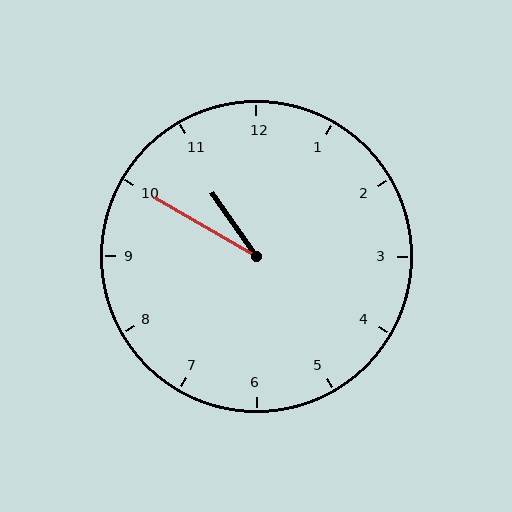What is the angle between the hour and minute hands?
Approximately 25 degrees.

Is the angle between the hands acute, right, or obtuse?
It is acute.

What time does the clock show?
10:50.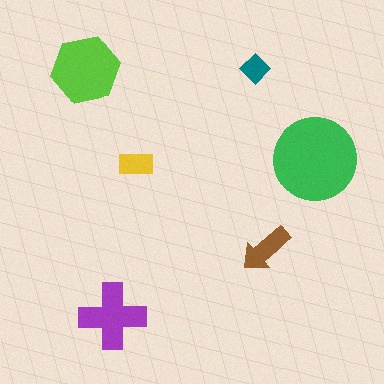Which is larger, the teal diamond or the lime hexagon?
The lime hexagon.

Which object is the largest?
The green circle.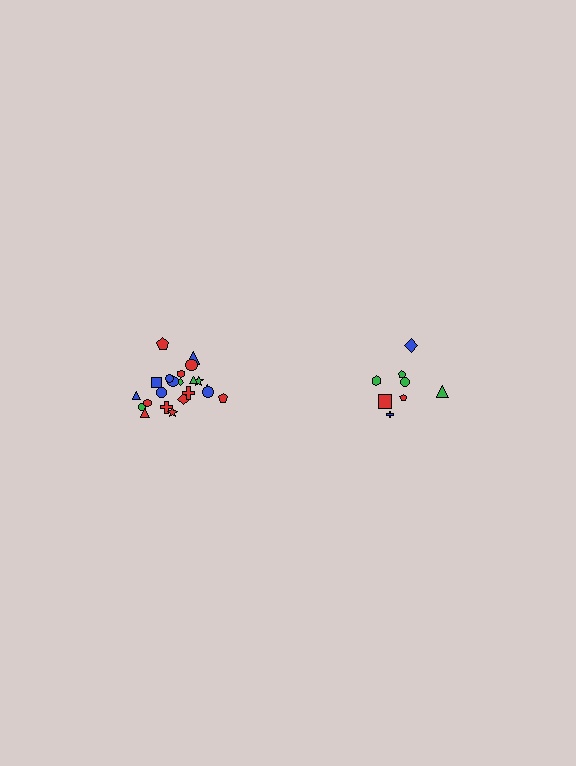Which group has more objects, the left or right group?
The left group.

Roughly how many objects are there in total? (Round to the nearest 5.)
Roughly 30 objects in total.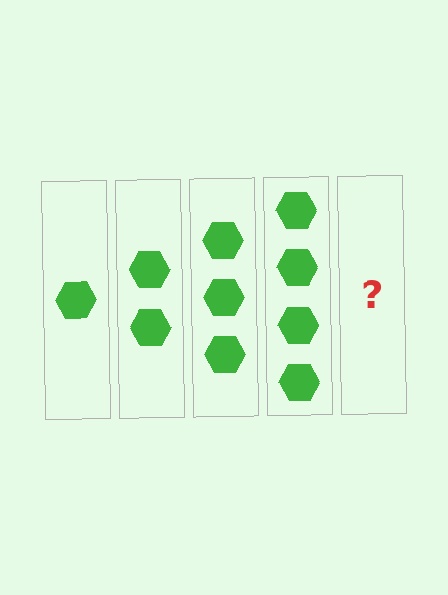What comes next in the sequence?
The next element should be 5 hexagons.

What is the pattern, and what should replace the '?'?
The pattern is that each step adds one more hexagon. The '?' should be 5 hexagons.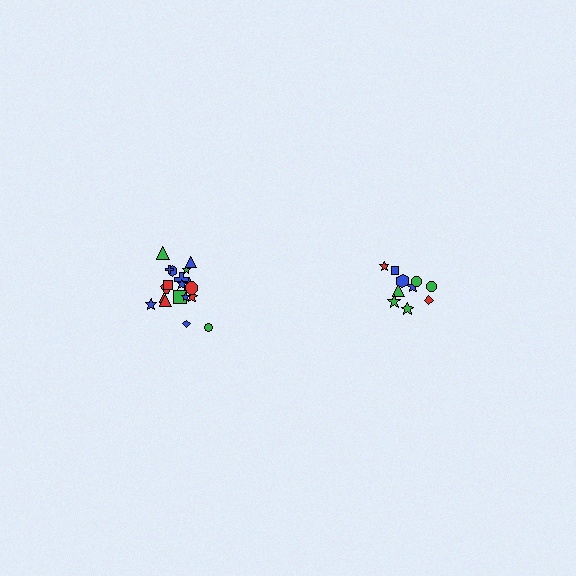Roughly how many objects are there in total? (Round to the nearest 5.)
Roughly 30 objects in total.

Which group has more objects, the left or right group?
The left group.